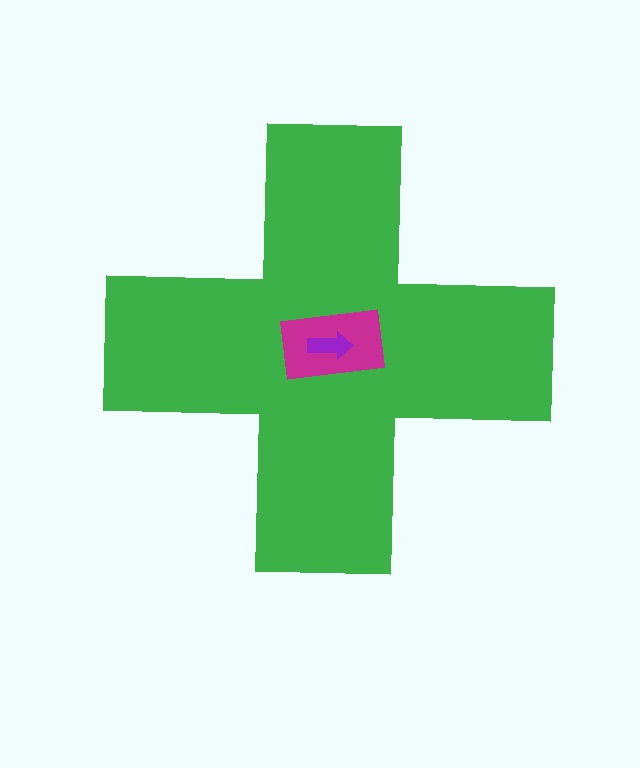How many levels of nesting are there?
3.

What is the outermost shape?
The green cross.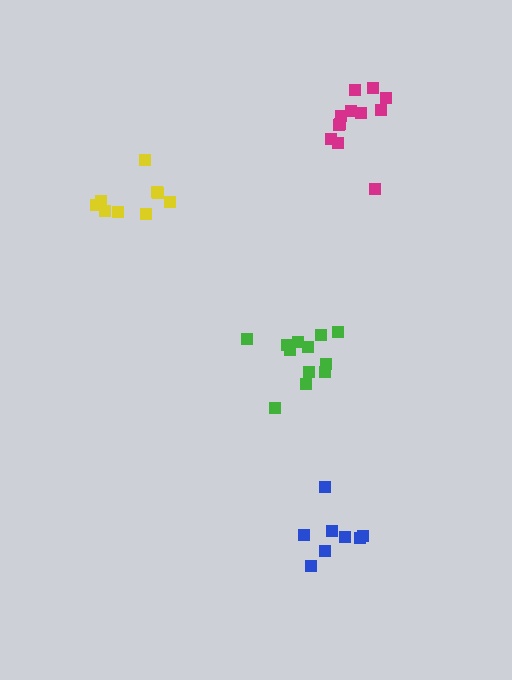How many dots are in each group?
Group 1: 9 dots, Group 2: 12 dots, Group 3: 12 dots, Group 4: 8 dots (41 total).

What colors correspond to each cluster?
The clusters are colored: yellow, green, magenta, blue.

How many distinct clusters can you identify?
There are 4 distinct clusters.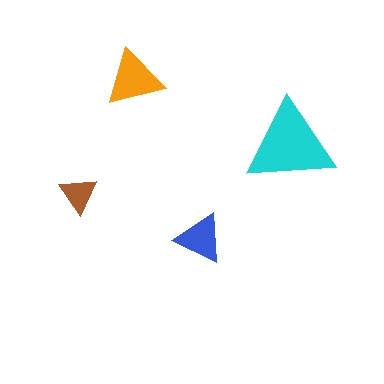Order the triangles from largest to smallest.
the cyan one, the orange one, the blue one, the brown one.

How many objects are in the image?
There are 4 objects in the image.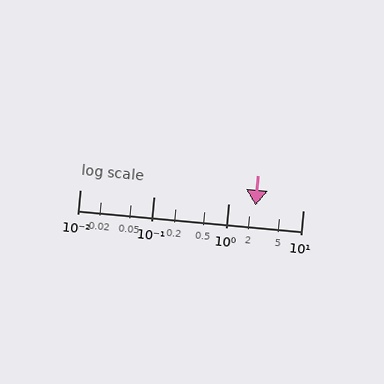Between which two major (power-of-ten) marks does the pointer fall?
The pointer is between 1 and 10.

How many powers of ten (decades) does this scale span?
The scale spans 3 decades, from 0.01 to 10.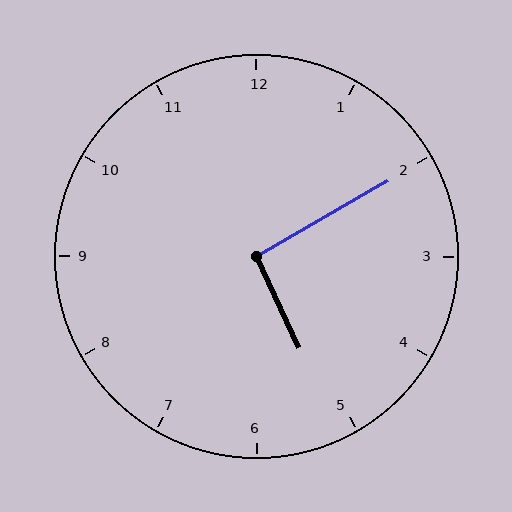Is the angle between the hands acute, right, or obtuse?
It is right.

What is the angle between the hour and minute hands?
Approximately 95 degrees.